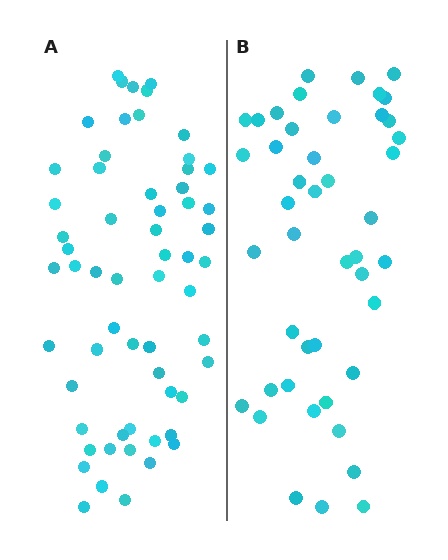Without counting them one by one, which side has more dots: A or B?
Region A (the left region) has more dots.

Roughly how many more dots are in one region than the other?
Region A has approximately 15 more dots than region B.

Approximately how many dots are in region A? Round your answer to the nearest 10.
About 60 dots.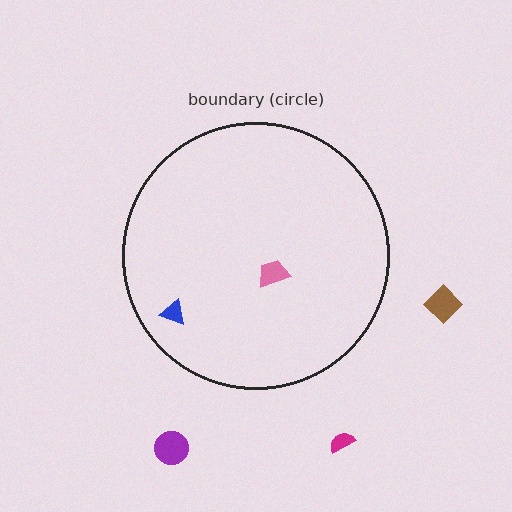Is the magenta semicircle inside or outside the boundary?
Outside.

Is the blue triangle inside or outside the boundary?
Inside.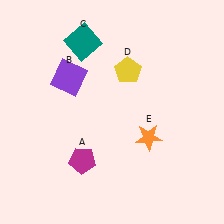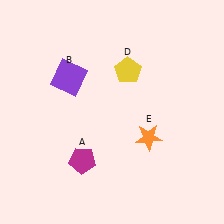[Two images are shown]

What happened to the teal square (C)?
The teal square (C) was removed in Image 2. It was in the top-left area of Image 1.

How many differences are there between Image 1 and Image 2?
There is 1 difference between the two images.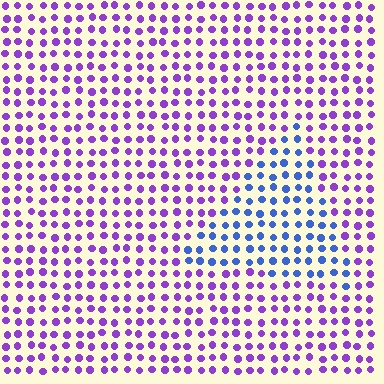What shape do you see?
I see a triangle.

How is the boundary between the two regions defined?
The boundary is defined purely by a slight shift in hue (about 50 degrees). Spacing, size, and orientation are identical on both sides.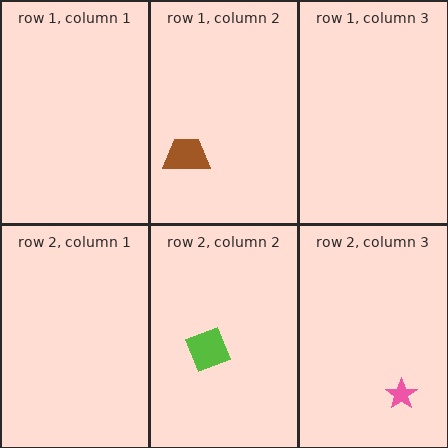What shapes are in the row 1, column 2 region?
The brown trapezoid.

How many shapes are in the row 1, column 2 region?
1.